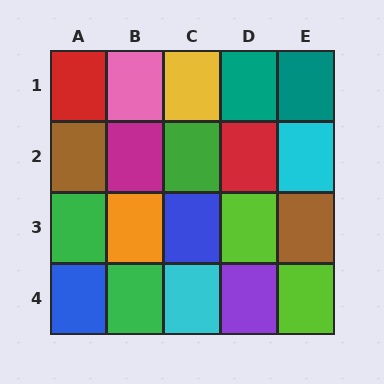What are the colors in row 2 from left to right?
Brown, magenta, green, red, cyan.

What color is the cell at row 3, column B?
Orange.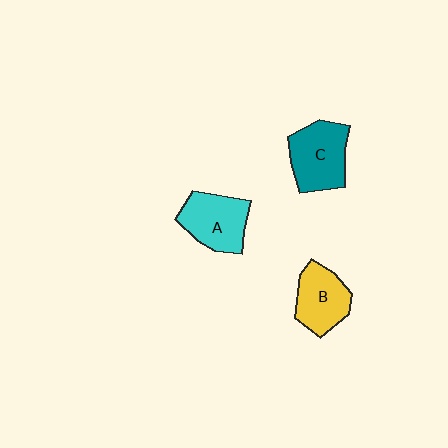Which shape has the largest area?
Shape C (teal).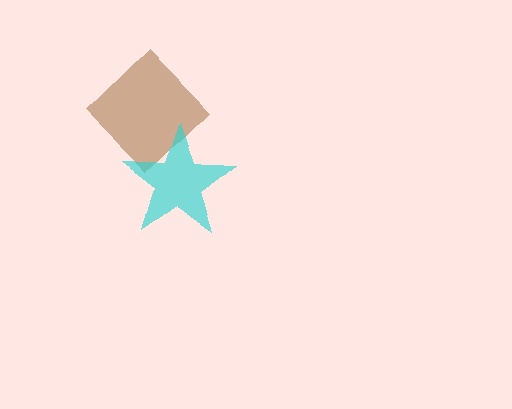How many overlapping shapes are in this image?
There are 2 overlapping shapes in the image.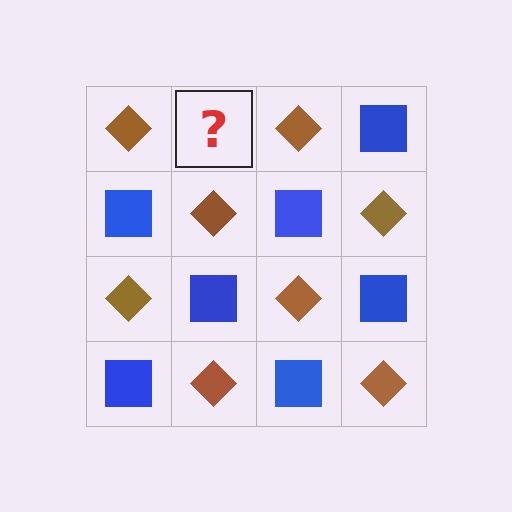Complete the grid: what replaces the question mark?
The question mark should be replaced with a blue square.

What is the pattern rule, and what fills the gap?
The rule is that it alternates brown diamond and blue square in a checkerboard pattern. The gap should be filled with a blue square.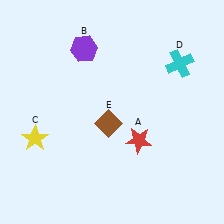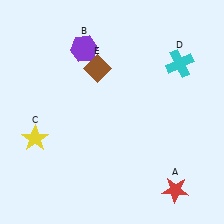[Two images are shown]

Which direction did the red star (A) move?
The red star (A) moved down.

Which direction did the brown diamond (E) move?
The brown diamond (E) moved up.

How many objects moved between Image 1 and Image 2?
2 objects moved between the two images.